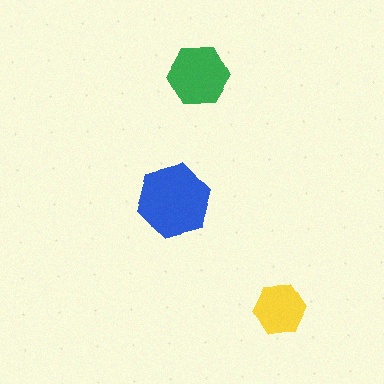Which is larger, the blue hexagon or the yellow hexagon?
The blue one.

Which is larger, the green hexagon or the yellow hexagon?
The green one.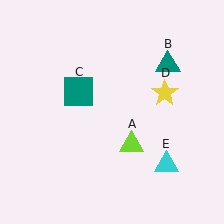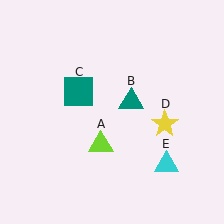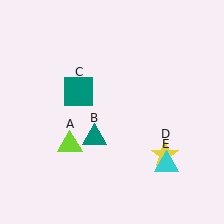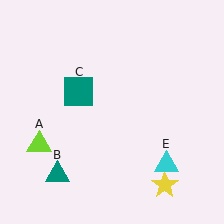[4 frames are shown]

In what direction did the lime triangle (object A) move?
The lime triangle (object A) moved left.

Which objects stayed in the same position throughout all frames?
Teal square (object C) and cyan triangle (object E) remained stationary.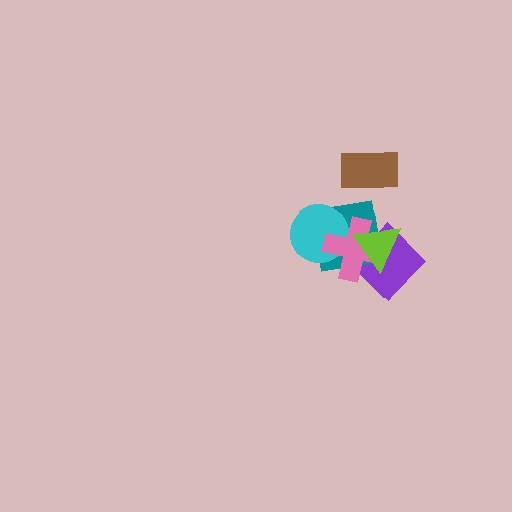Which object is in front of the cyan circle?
The pink cross is in front of the cyan circle.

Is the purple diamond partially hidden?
Yes, it is partially covered by another shape.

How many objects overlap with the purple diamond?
3 objects overlap with the purple diamond.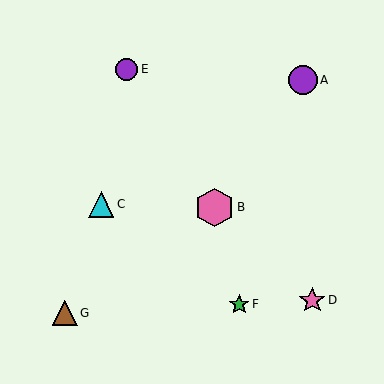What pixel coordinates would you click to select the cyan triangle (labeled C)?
Click at (101, 204) to select the cyan triangle C.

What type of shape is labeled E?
Shape E is a purple circle.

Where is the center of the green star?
The center of the green star is at (239, 304).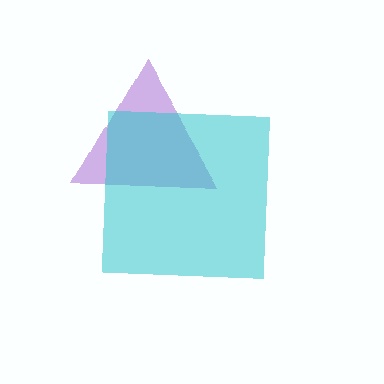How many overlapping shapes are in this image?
There are 2 overlapping shapes in the image.